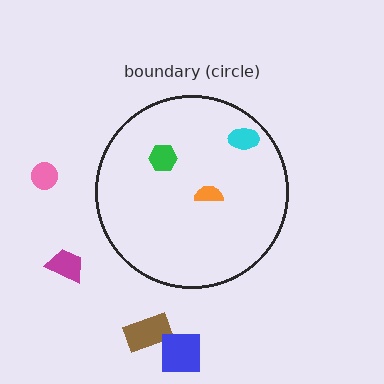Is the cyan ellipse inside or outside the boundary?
Inside.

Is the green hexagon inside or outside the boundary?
Inside.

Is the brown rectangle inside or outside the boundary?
Outside.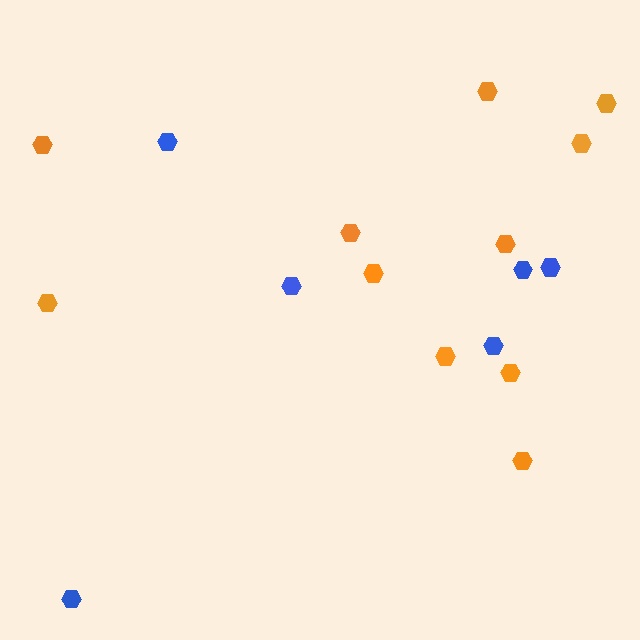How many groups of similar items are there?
There are 2 groups: one group of blue hexagons (6) and one group of orange hexagons (11).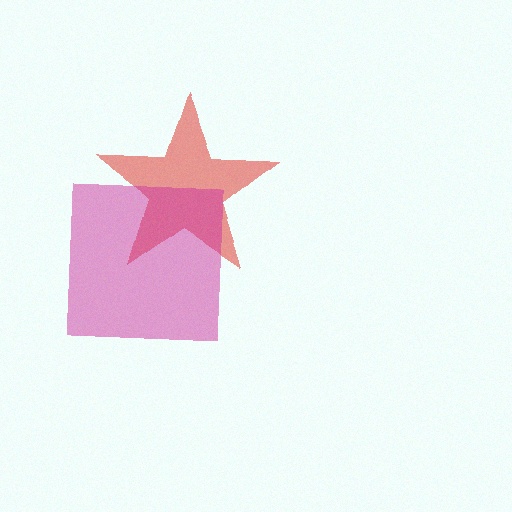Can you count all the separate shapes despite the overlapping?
Yes, there are 2 separate shapes.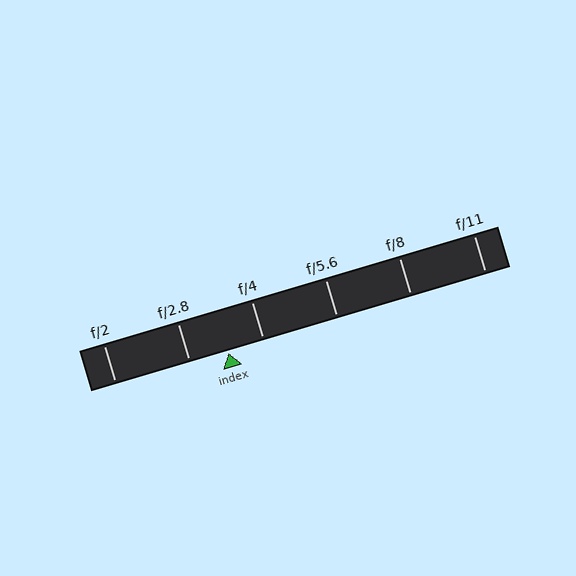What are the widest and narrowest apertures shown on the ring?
The widest aperture shown is f/2 and the narrowest is f/11.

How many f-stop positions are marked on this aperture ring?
There are 6 f-stop positions marked.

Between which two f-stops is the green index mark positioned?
The index mark is between f/2.8 and f/4.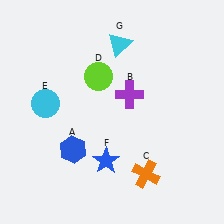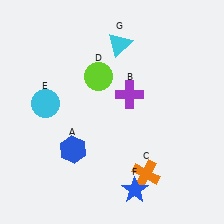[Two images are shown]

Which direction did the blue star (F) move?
The blue star (F) moved down.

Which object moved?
The blue star (F) moved down.